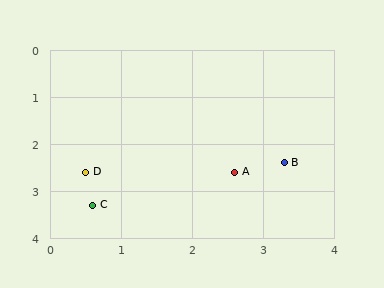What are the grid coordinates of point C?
Point C is at approximately (0.6, 3.3).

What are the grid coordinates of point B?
Point B is at approximately (3.3, 2.4).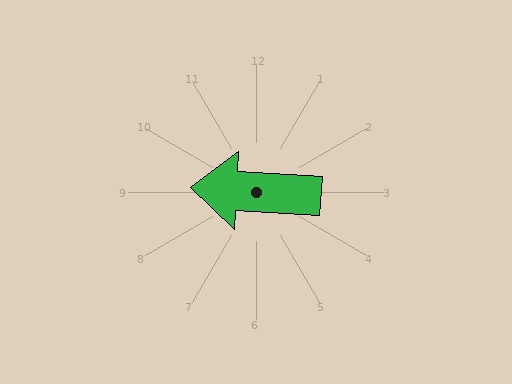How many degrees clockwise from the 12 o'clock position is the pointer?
Approximately 274 degrees.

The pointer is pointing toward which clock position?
Roughly 9 o'clock.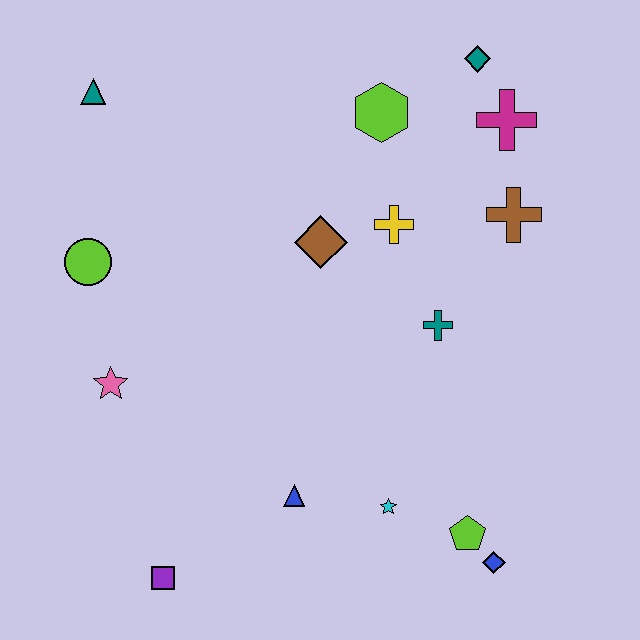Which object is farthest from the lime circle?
The blue diamond is farthest from the lime circle.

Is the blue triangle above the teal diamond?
No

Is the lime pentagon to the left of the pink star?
No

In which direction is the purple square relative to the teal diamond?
The purple square is below the teal diamond.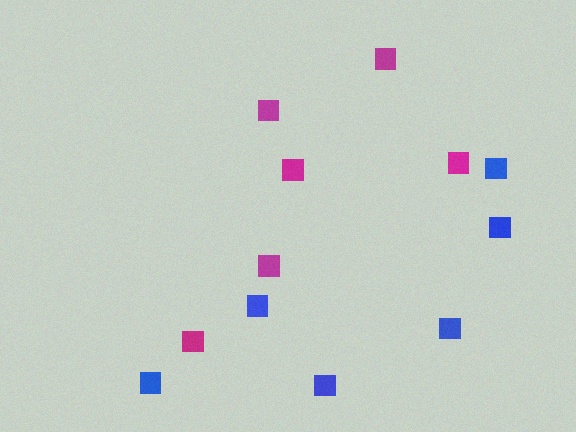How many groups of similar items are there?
There are 2 groups: one group of magenta squares (6) and one group of blue squares (6).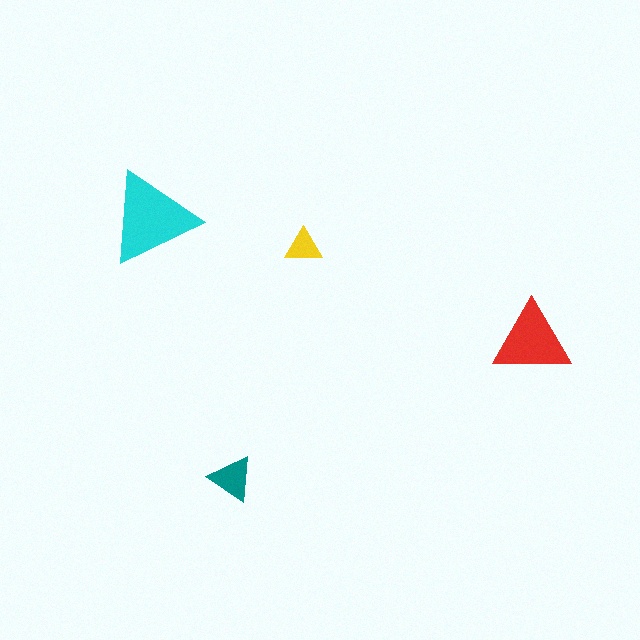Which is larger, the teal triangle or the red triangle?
The red one.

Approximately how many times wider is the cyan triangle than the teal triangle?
About 2 times wider.